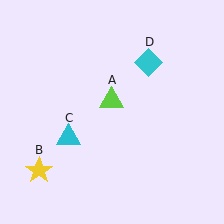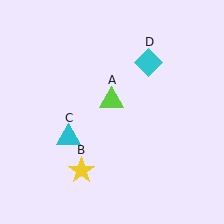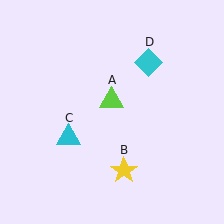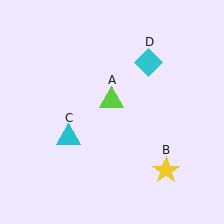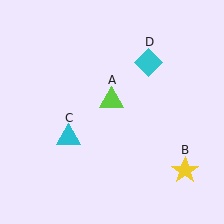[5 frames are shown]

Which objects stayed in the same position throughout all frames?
Lime triangle (object A) and cyan triangle (object C) and cyan diamond (object D) remained stationary.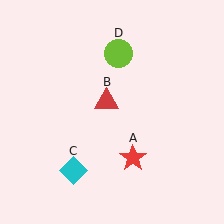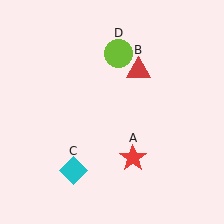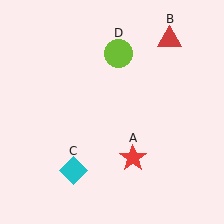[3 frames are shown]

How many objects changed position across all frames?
1 object changed position: red triangle (object B).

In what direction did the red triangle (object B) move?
The red triangle (object B) moved up and to the right.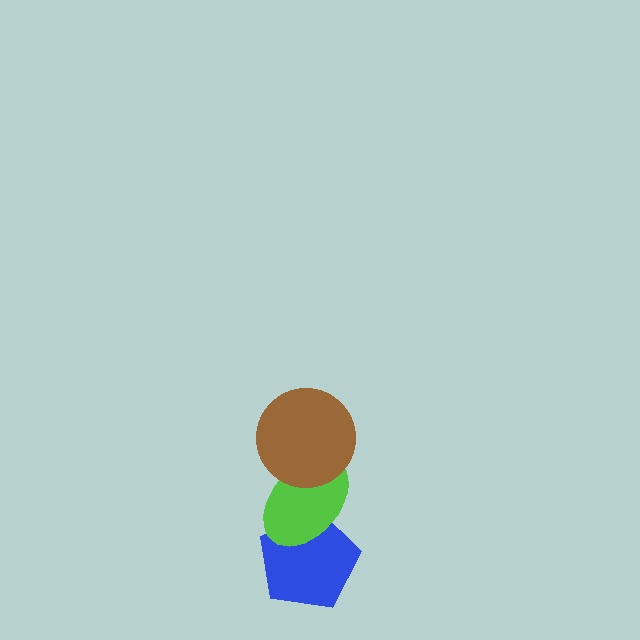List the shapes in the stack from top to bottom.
From top to bottom: the brown circle, the lime ellipse, the blue pentagon.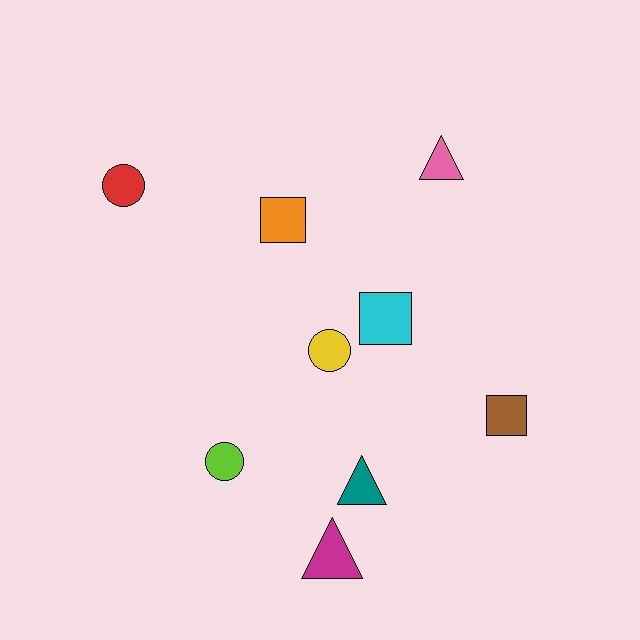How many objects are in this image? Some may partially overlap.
There are 9 objects.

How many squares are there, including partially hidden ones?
There are 3 squares.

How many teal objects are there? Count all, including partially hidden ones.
There is 1 teal object.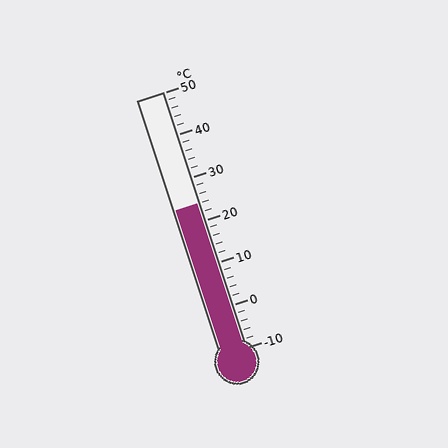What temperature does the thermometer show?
The thermometer shows approximately 24°C.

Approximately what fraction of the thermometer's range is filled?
The thermometer is filled to approximately 55% of its range.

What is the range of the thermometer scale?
The thermometer scale ranges from -10°C to 50°C.